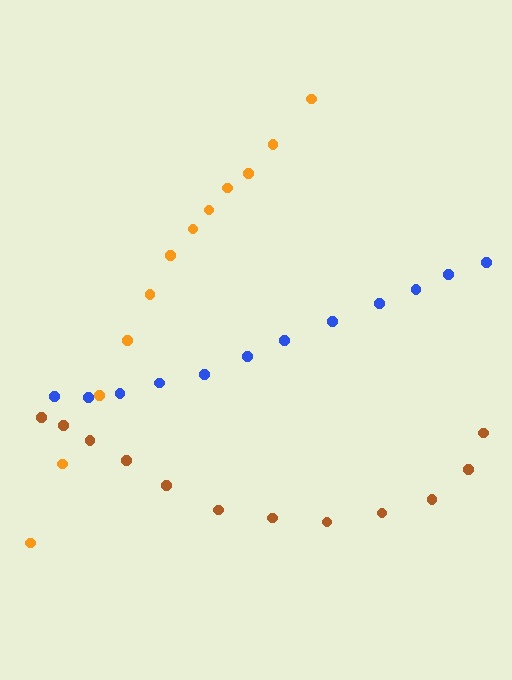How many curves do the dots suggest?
There are 3 distinct paths.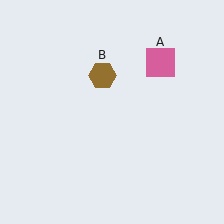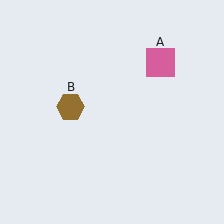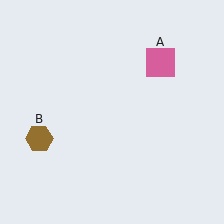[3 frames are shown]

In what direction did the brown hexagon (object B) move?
The brown hexagon (object B) moved down and to the left.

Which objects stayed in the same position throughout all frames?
Pink square (object A) remained stationary.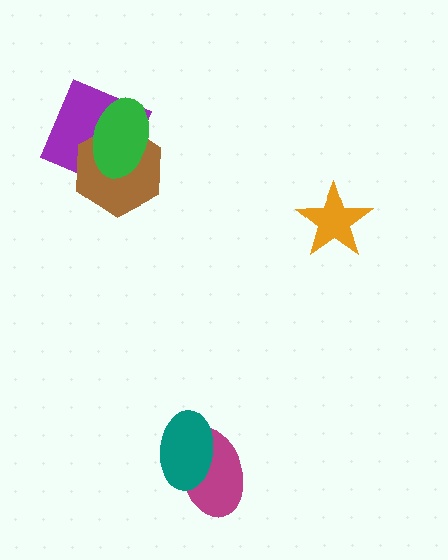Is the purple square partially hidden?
Yes, it is partially covered by another shape.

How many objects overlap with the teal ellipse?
1 object overlaps with the teal ellipse.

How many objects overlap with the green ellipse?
2 objects overlap with the green ellipse.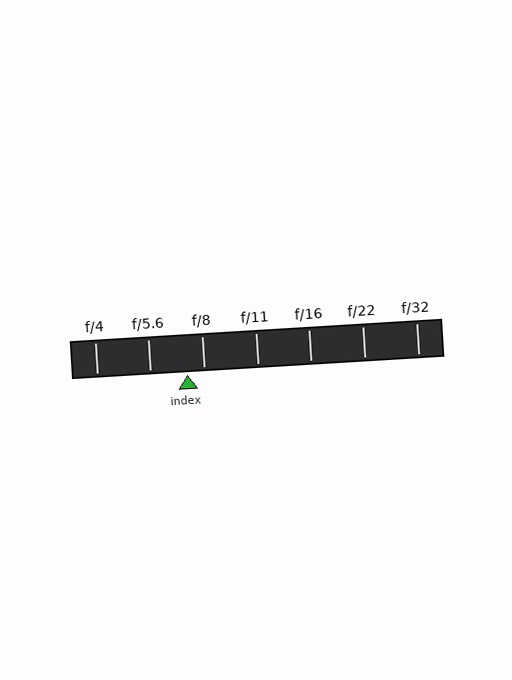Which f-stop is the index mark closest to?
The index mark is closest to f/8.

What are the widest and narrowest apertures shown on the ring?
The widest aperture shown is f/4 and the narrowest is f/32.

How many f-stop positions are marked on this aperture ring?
There are 7 f-stop positions marked.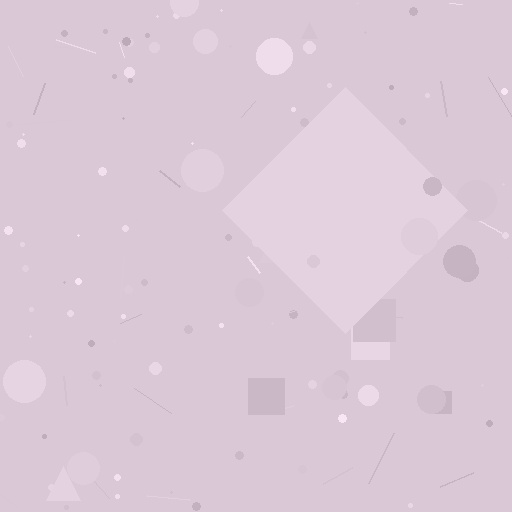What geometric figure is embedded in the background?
A diamond is embedded in the background.